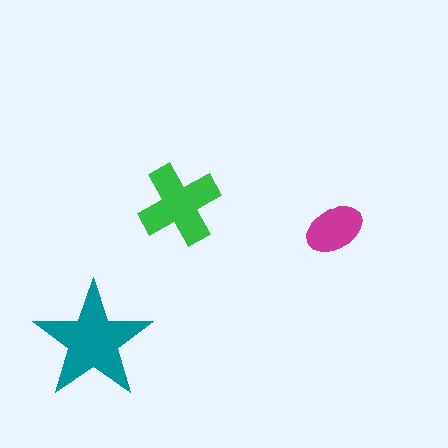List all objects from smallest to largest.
The magenta ellipse, the green cross, the teal star.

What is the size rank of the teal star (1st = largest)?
1st.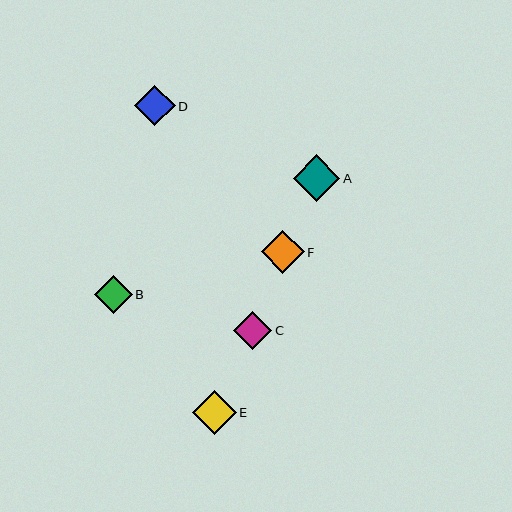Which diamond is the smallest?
Diamond B is the smallest with a size of approximately 38 pixels.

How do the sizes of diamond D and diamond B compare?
Diamond D and diamond B are approximately the same size.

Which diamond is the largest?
Diamond A is the largest with a size of approximately 47 pixels.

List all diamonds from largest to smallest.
From largest to smallest: A, E, F, D, C, B.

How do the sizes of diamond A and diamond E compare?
Diamond A and diamond E are approximately the same size.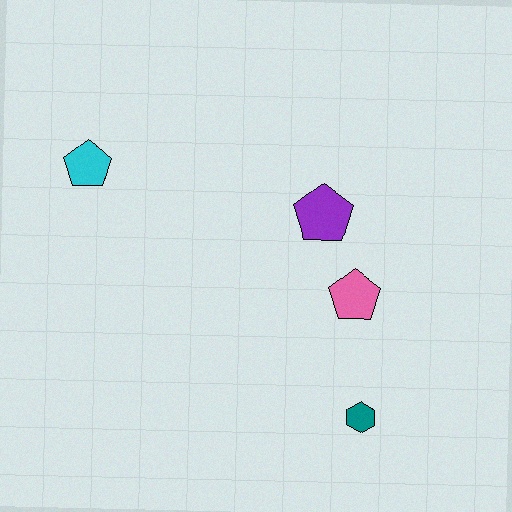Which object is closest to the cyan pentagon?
The purple pentagon is closest to the cyan pentagon.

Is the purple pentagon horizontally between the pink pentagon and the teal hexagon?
No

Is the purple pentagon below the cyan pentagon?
Yes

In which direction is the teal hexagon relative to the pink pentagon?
The teal hexagon is below the pink pentagon.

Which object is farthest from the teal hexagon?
The cyan pentagon is farthest from the teal hexagon.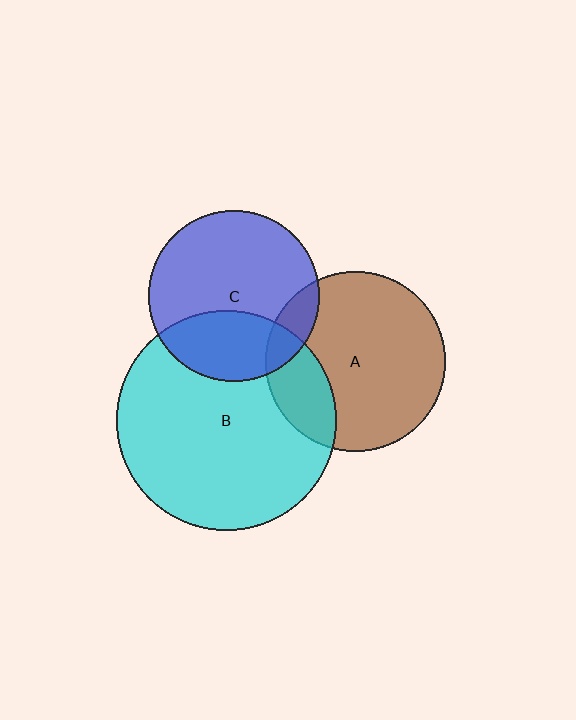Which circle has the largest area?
Circle B (cyan).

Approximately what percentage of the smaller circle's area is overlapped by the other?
Approximately 20%.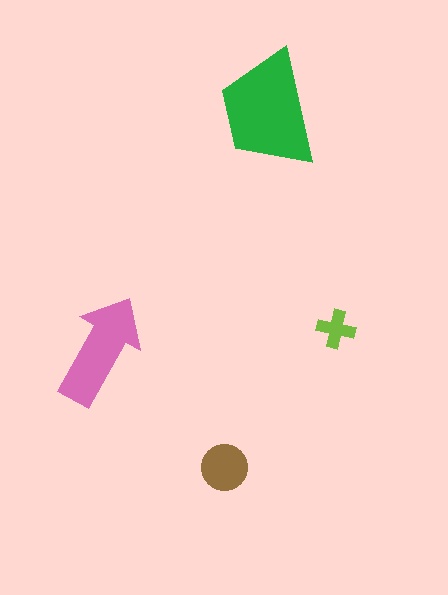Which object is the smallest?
The lime cross.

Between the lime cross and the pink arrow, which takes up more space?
The pink arrow.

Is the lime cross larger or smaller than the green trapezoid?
Smaller.